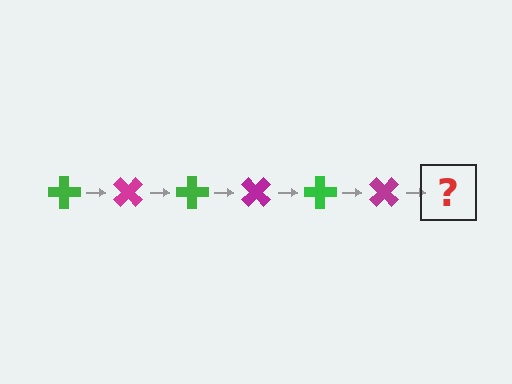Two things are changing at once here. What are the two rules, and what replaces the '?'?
The two rules are that it rotates 45 degrees each step and the color cycles through green and magenta. The '?' should be a green cross, rotated 270 degrees from the start.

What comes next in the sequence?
The next element should be a green cross, rotated 270 degrees from the start.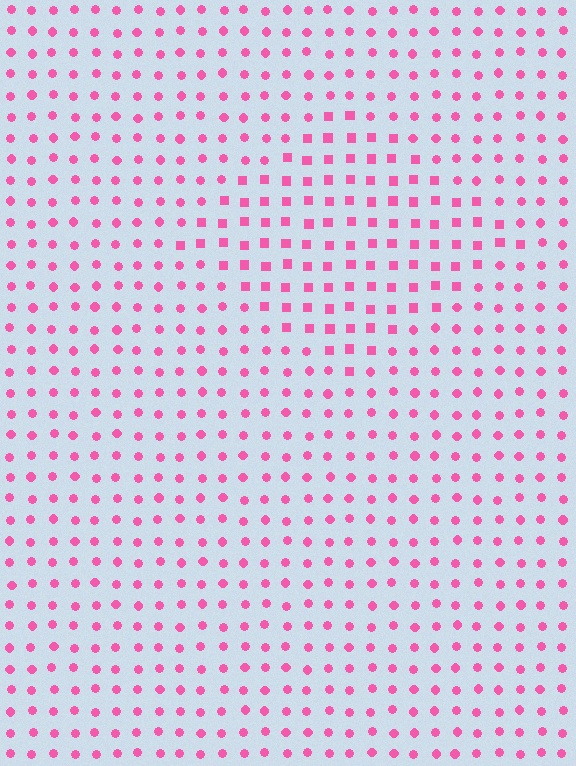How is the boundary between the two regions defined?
The boundary is defined by a change in element shape: squares inside vs. circles outside. All elements share the same color and spacing.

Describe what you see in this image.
The image is filled with small pink elements arranged in a uniform grid. A diamond-shaped region contains squares, while the surrounding area contains circles. The boundary is defined purely by the change in element shape.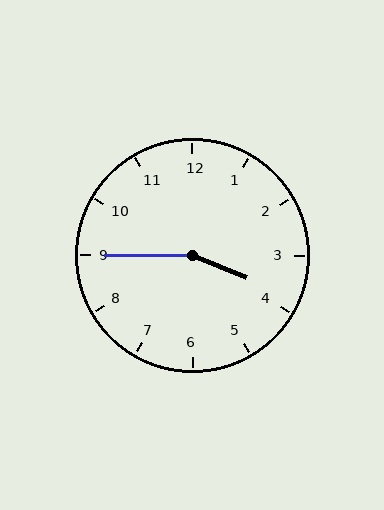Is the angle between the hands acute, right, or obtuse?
It is obtuse.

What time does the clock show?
3:45.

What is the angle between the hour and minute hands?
Approximately 158 degrees.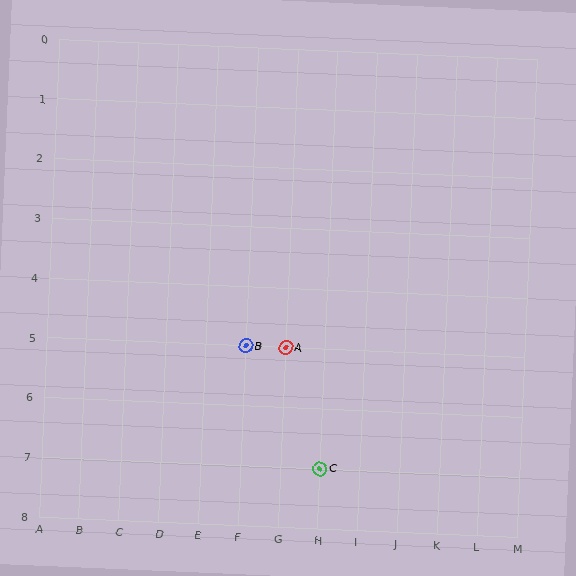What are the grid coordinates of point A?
Point A is at grid coordinates (G, 5).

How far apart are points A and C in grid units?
Points A and C are 1 column and 2 rows apart (about 2.2 grid units diagonally).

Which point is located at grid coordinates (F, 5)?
Point B is at (F, 5).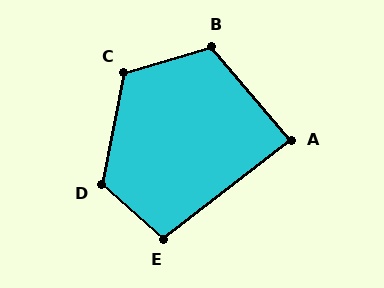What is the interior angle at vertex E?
Approximately 101 degrees (obtuse).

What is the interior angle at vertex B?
Approximately 114 degrees (obtuse).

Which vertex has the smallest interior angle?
A, at approximately 87 degrees.